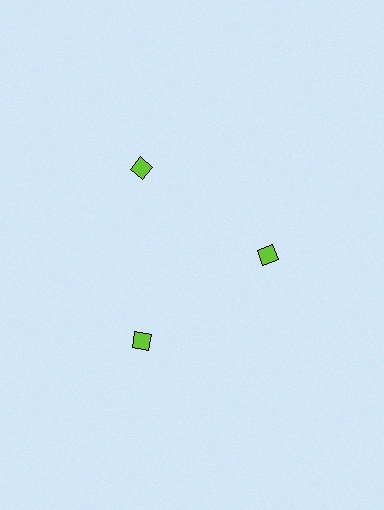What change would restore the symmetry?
The symmetry would be restored by moving it outward, back onto the ring so that all 3 diamonds sit at equal angles and equal distance from the center.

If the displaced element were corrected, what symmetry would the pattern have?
It would have 3-fold rotational symmetry — the pattern would map onto itself every 120 degrees.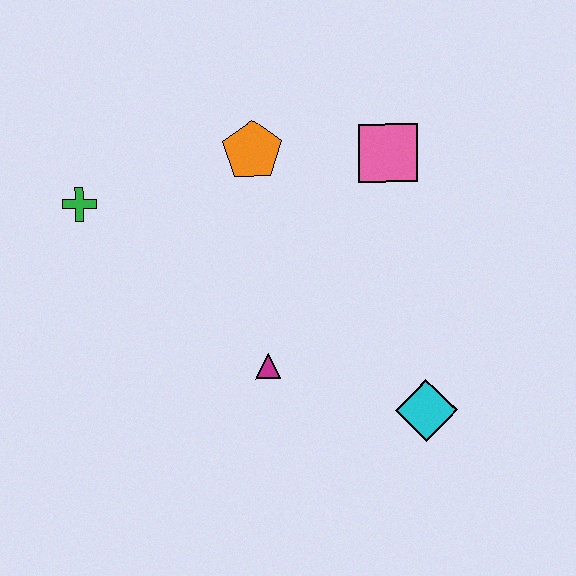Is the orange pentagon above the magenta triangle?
Yes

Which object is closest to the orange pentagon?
The pink square is closest to the orange pentagon.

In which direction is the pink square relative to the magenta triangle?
The pink square is above the magenta triangle.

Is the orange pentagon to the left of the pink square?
Yes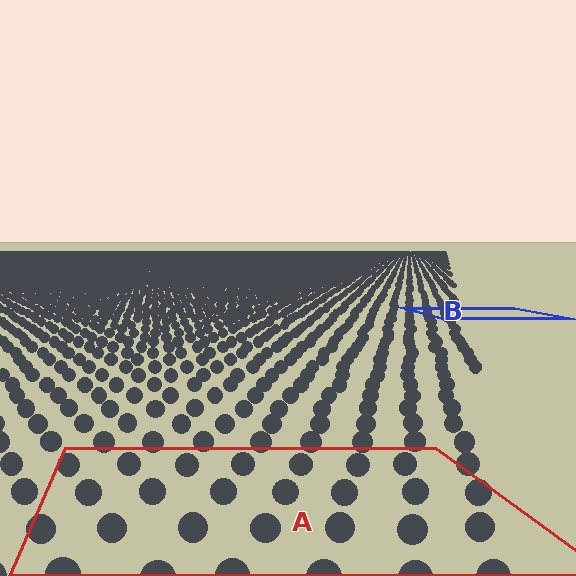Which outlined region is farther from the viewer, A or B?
Region B is farther from the viewer — the texture elements inside it appear smaller and more densely packed.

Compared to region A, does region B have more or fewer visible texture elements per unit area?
Region B has more texture elements per unit area — they are packed more densely because it is farther away.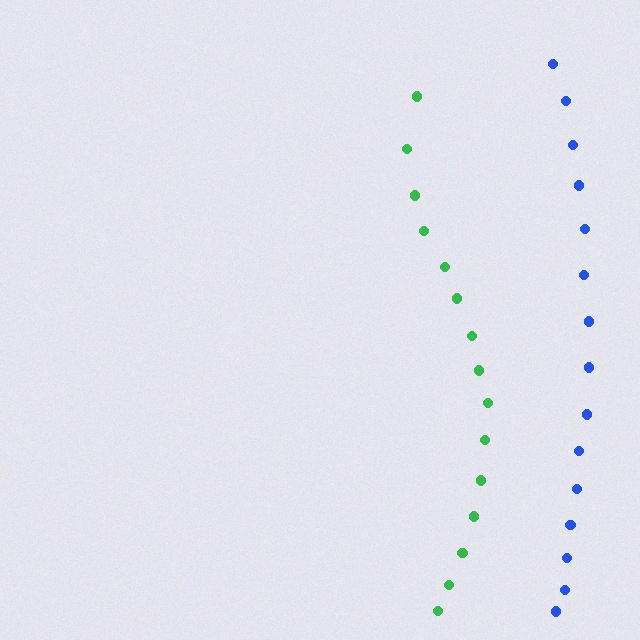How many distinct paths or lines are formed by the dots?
There are 2 distinct paths.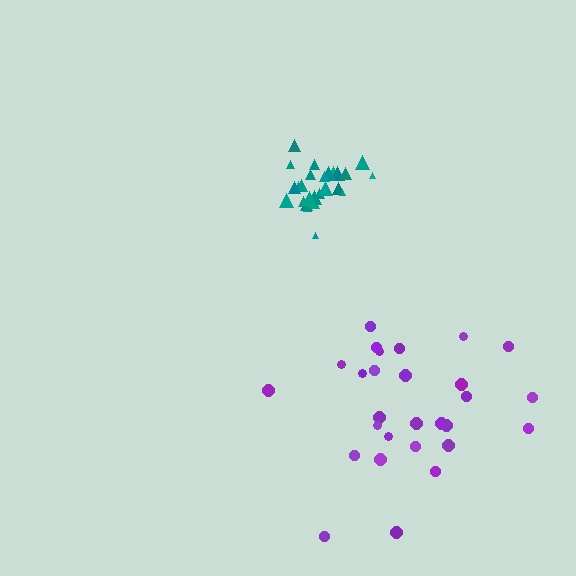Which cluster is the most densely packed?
Teal.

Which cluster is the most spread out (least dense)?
Purple.